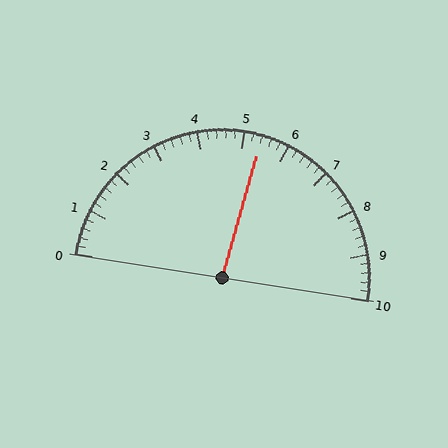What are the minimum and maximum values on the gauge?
The gauge ranges from 0 to 10.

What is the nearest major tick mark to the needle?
The nearest major tick mark is 5.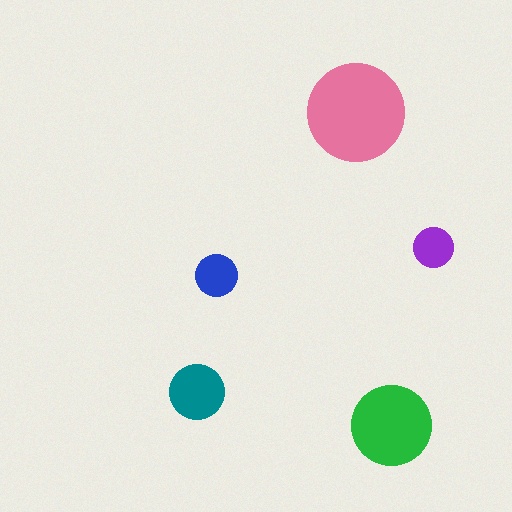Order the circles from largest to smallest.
the pink one, the green one, the teal one, the blue one, the purple one.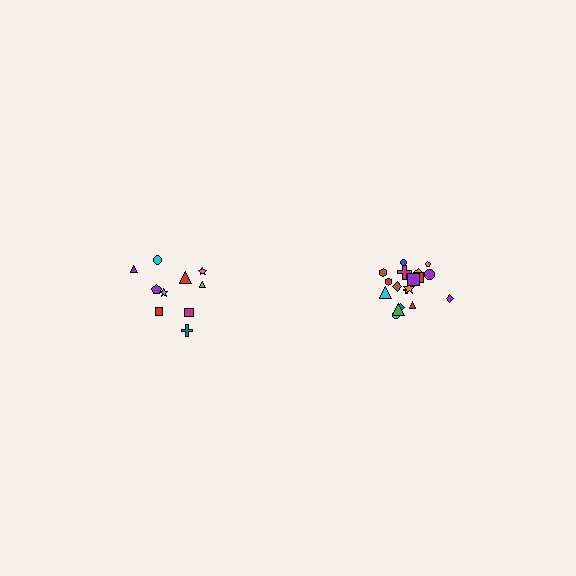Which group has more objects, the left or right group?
The right group.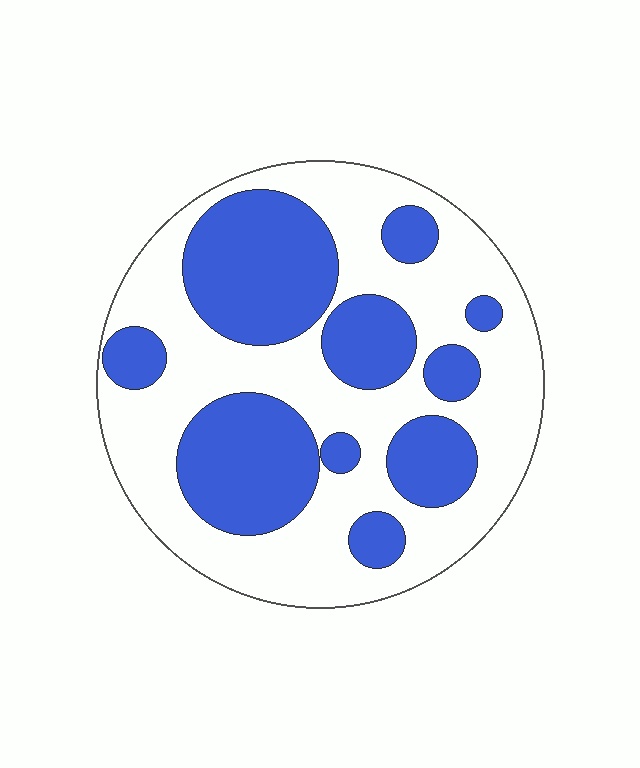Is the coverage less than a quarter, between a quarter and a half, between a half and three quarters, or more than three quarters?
Between a quarter and a half.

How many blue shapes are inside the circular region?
10.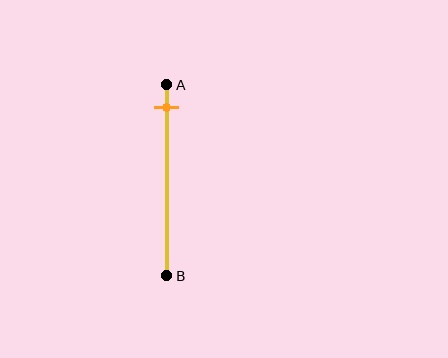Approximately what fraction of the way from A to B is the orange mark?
The orange mark is approximately 10% of the way from A to B.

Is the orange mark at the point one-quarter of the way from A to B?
No, the mark is at about 10% from A, not at the 25% one-quarter point.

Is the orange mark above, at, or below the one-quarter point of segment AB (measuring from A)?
The orange mark is above the one-quarter point of segment AB.